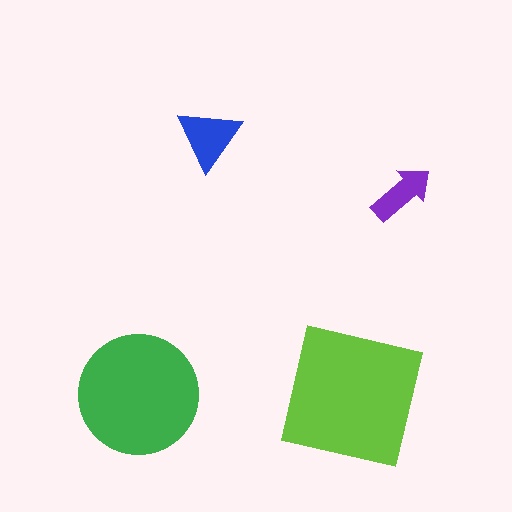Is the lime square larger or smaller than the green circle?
Larger.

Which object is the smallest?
The purple arrow.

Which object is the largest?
The lime square.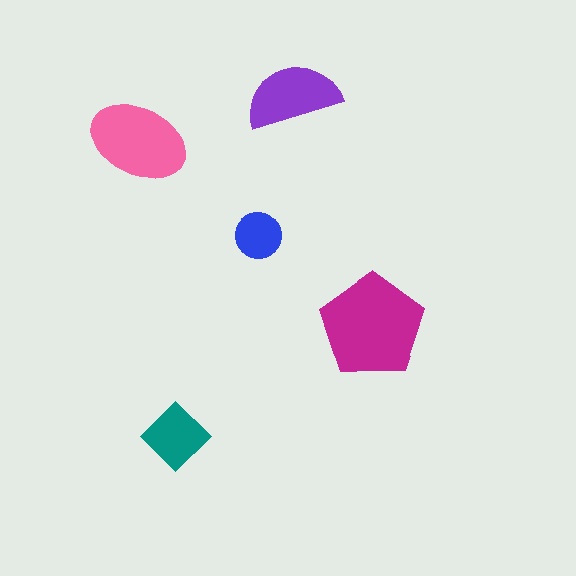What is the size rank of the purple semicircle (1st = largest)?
3rd.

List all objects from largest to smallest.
The magenta pentagon, the pink ellipse, the purple semicircle, the teal diamond, the blue circle.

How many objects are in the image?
There are 5 objects in the image.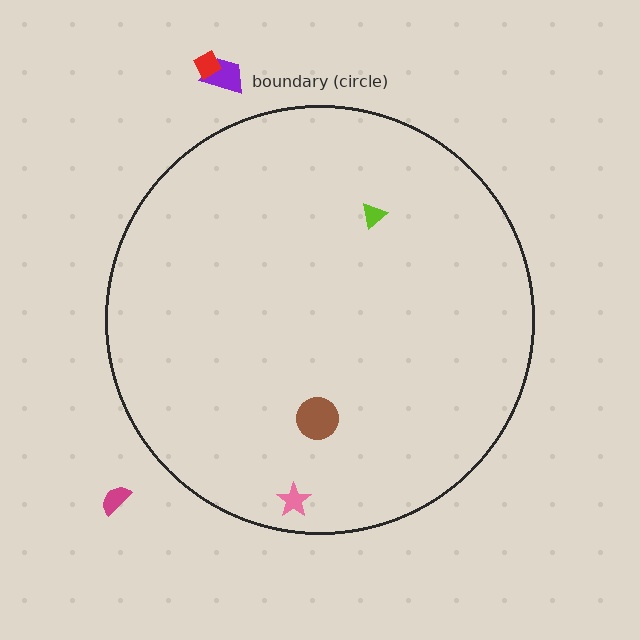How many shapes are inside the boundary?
3 inside, 3 outside.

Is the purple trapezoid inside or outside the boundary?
Outside.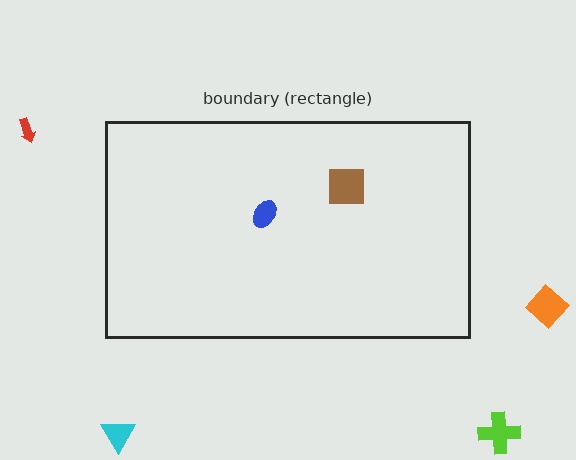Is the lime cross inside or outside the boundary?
Outside.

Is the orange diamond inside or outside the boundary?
Outside.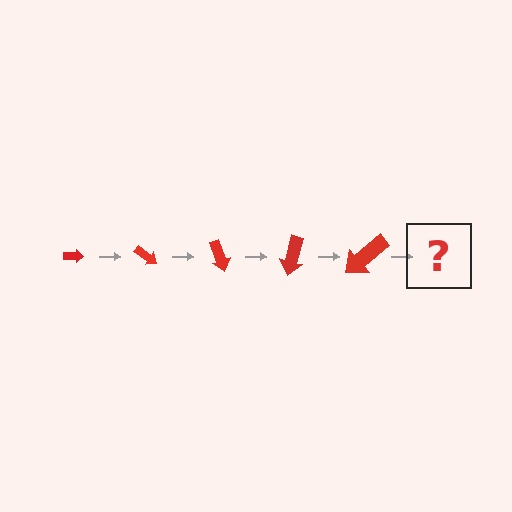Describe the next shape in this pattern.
It should be an arrow, larger than the previous one and rotated 175 degrees from the start.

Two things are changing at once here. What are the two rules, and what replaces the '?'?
The two rules are that the arrow grows larger each step and it rotates 35 degrees each step. The '?' should be an arrow, larger than the previous one and rotated 175 degrees from the start.